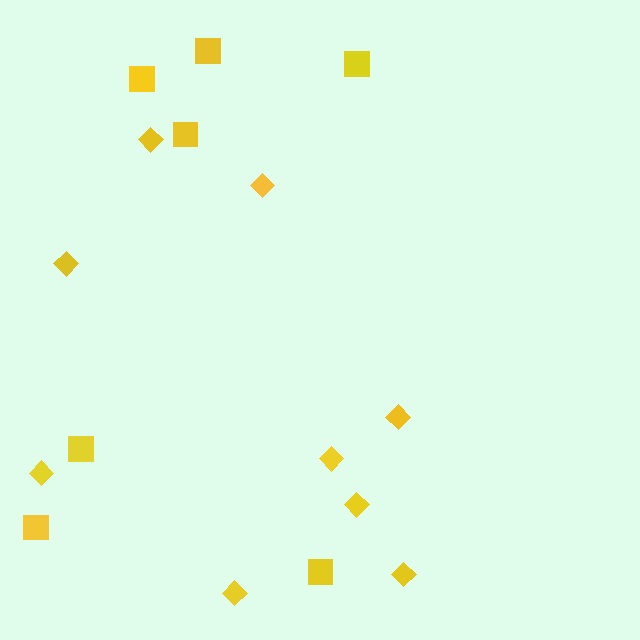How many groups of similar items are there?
There are 2 groups: one group of diamonds (9) and one group of squares (7).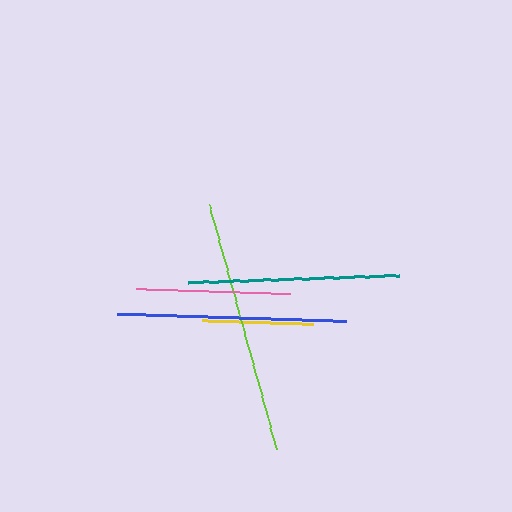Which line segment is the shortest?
The yellow line is the shortest at approximately 111 pixels.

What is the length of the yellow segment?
The yellow segment is approximately 111 pixels long.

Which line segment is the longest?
The lime line is the longest at approximately 254 pixels.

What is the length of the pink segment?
The pink segment is approximately 154 pixels long.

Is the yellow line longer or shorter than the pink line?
The pink line is longer than the yellow line.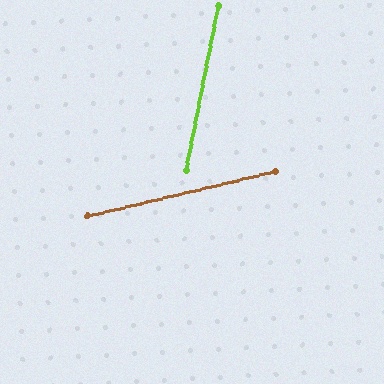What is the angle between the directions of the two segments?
Approximately 65 degrees.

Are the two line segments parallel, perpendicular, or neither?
Neither parallel nor perpendicular — they differ by about 65°.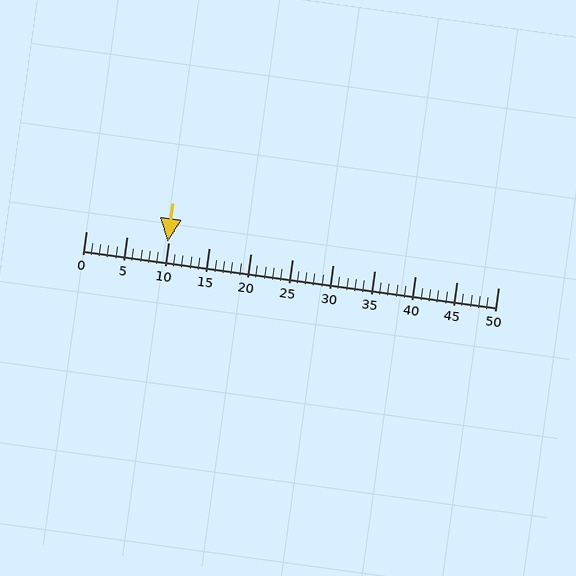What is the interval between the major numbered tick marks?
The major tick marks are spaced 5 units apart.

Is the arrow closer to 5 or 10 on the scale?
The arrow is closer to 10.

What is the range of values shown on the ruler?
The ruler shows values from 0 to 50.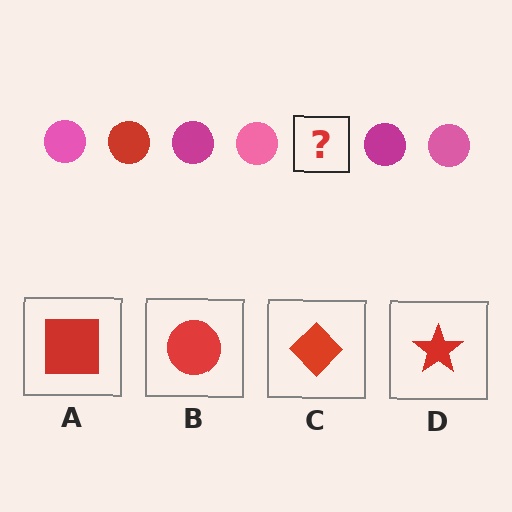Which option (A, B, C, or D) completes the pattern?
B.